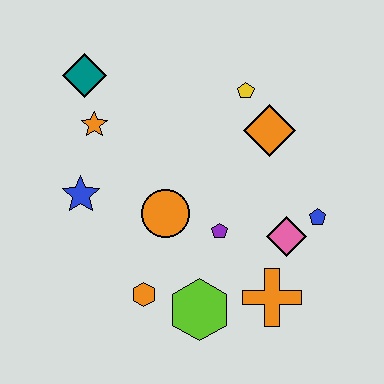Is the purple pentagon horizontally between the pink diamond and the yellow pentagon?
No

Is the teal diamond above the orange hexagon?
Yes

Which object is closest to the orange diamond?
The yellow pentagon is closest to the orange diamond.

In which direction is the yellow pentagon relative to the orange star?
The yellow pentagon is to the right of the orange star.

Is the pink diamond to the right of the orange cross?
Yes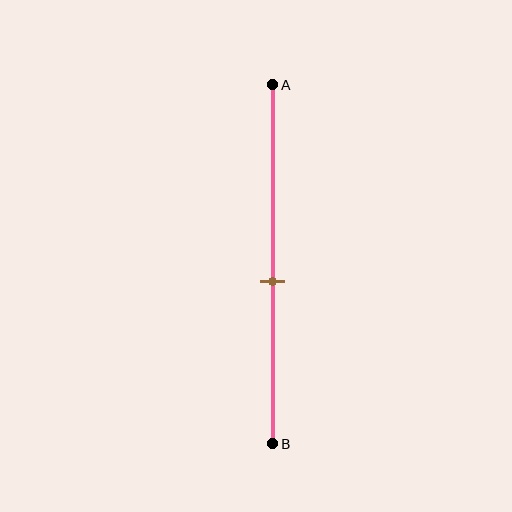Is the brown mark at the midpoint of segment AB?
No, the mark is at about 55% from A, not at the 50% midpoint.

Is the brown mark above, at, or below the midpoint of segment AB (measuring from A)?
The brown mark is below the midpoint of segment AB.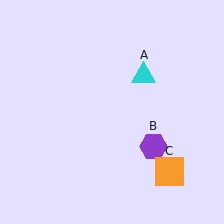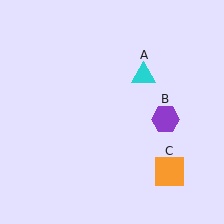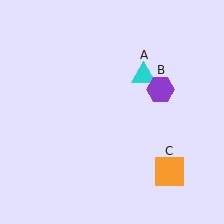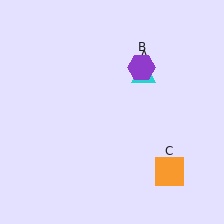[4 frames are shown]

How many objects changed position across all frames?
1 object changed position: purple hexagon (object B).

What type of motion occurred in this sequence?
The purple hexagon (object B) rotated counterclockwise around the center of the scene.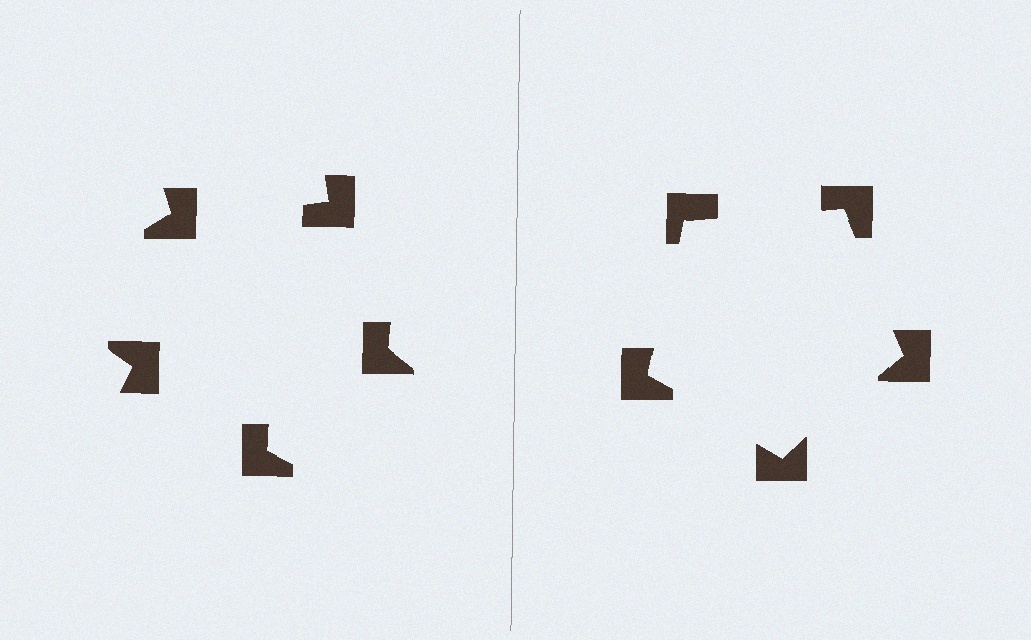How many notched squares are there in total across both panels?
10 — 5 on each side.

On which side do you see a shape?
An illusory pentagon appears on the right side. On the left side the wedge cuts are rotated, so no coherent shape forms.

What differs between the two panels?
The notched squares are positioned identically on both sides; only the wedge orientations differ. On the right they align to a pentagon; on the left they are misaligned.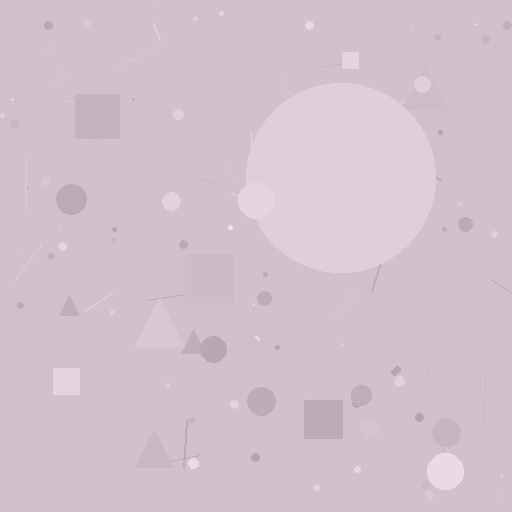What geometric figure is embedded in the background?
A circle is embedded in the background.